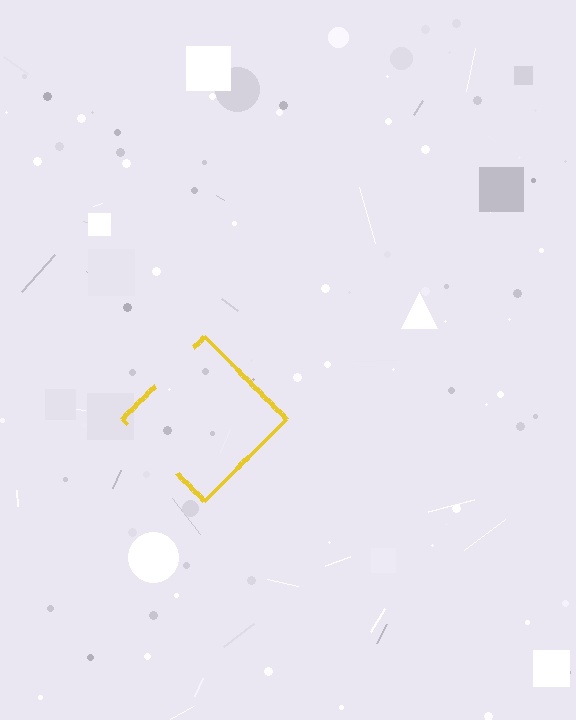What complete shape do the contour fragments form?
The contour fragments form a diamond.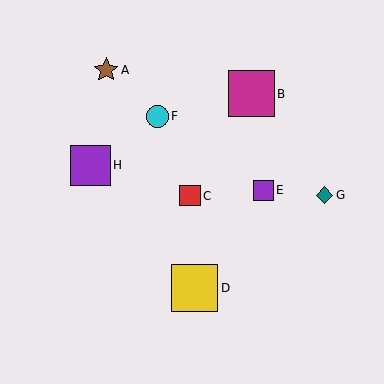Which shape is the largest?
The yellow square (labeled D) is the largest.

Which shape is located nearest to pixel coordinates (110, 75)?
The brown star (labeled A) at (106, 70) is nearest to that location.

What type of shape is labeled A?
Shape A is a brown star.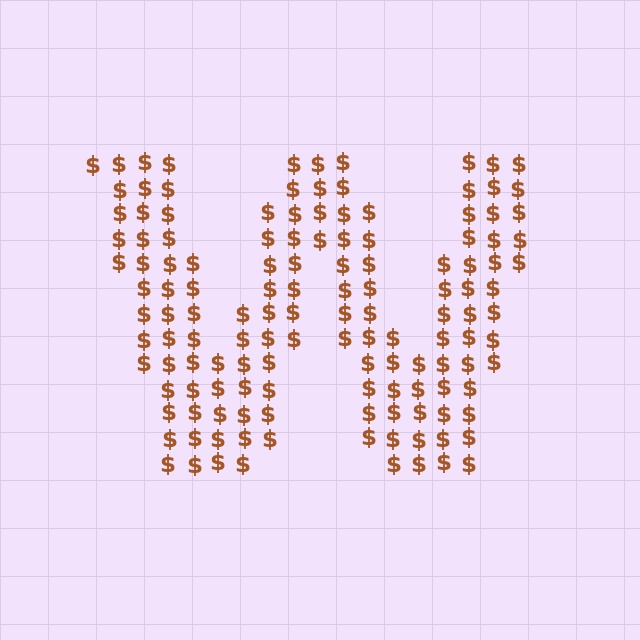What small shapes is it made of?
It is made of small dollar signs.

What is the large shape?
The large shape is the letter W.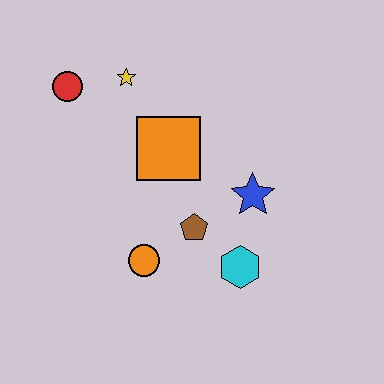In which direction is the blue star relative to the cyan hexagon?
The blue star is above the cyan hexagon.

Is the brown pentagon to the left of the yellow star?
No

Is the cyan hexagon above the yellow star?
No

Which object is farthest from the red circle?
The cyan hexagon is farthest from the red circle.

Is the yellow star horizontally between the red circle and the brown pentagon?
Yes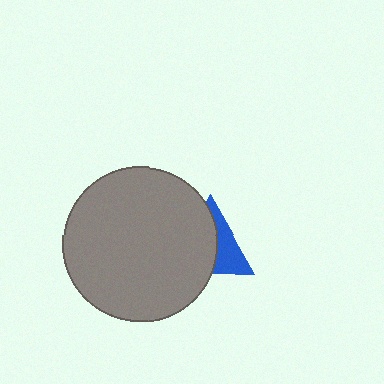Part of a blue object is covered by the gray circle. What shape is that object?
It is a triangle.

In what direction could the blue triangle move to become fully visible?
The blue triangle could move right. That would shift it out from behind the gray circle entirely.